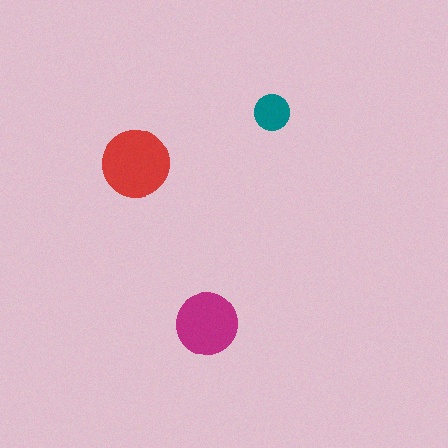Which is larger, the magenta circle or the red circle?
The red one.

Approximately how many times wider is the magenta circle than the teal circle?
About 1.5 times wider.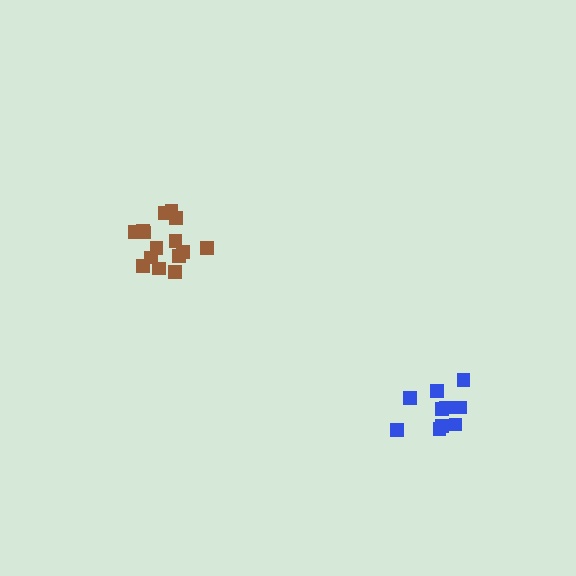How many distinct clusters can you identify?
There are 2 distinct clusters.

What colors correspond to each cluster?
The clusters are colored: brown, blue.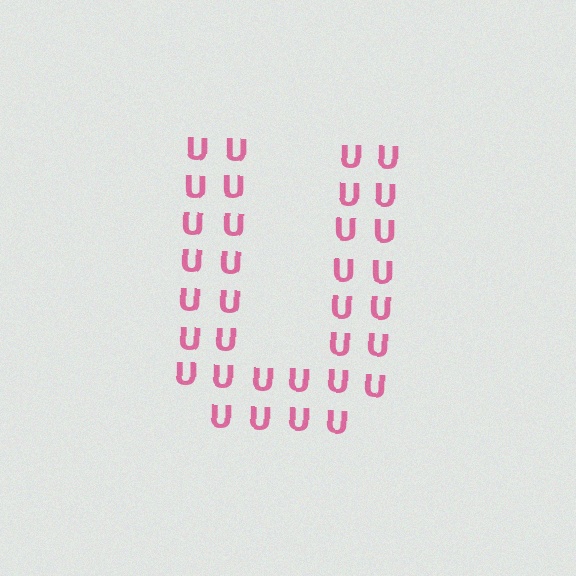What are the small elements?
The small elements are letter U's.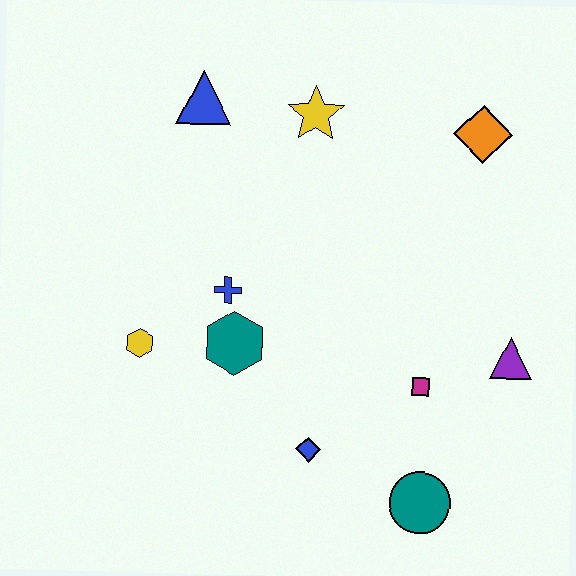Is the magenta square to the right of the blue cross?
Yes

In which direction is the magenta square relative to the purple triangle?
The magenta square is to the left of the purple triangle.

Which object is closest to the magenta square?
The purple triangle is closest to the magenta square.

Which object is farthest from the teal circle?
The blue triangle is farthest from the teal circle.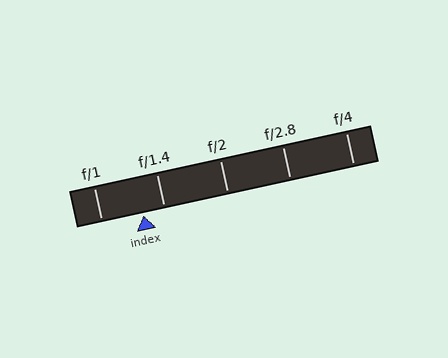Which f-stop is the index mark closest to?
The index mark is closest to f/1.4.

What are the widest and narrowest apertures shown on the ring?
The widest aperture shown is f/1 and the narrowest is f/4.